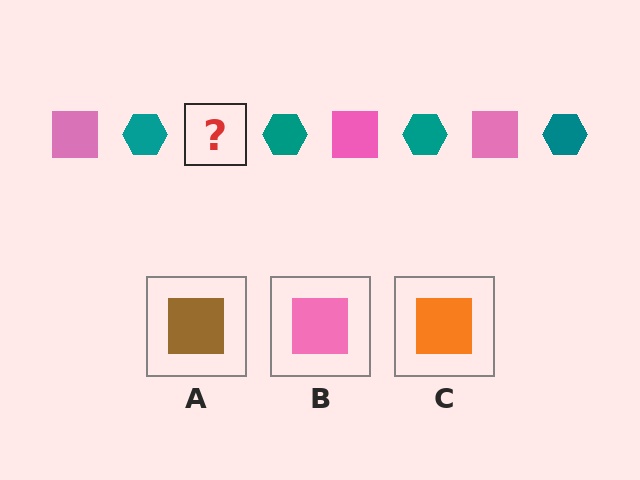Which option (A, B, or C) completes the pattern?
B.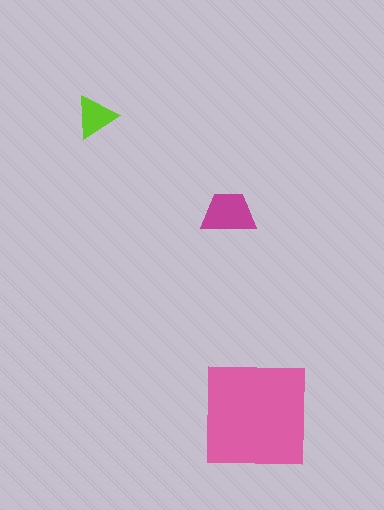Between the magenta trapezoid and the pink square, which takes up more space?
The pink square.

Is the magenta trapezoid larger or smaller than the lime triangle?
Larger.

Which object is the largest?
The pink square.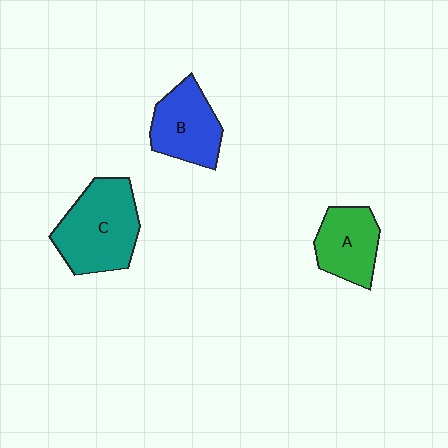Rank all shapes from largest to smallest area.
From largest to smallest: C (teal), B (blue), A (green).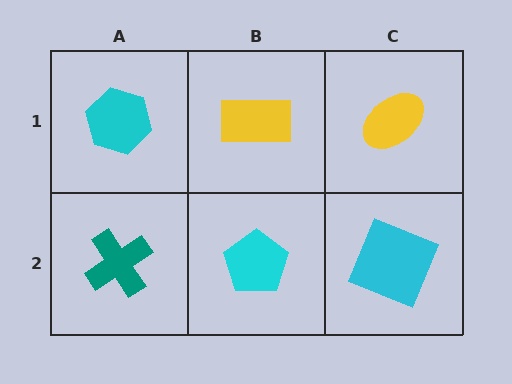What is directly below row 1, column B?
A cyan pentagon.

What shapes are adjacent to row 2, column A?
A cyan hexagon (row 1, column A), a cyan pentagon (row 2, column B).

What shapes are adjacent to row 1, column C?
A cyan square (row 2, column C), a yellow rectangle (row 1, column B).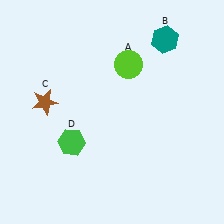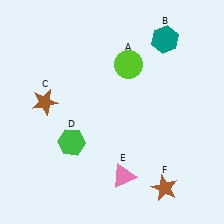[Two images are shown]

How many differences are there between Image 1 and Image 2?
There are 2 differences between the two images.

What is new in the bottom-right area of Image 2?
A pink triangle (E) was added in the bottom-right area of Image 2.